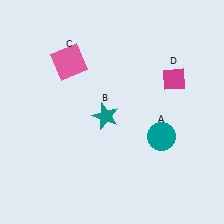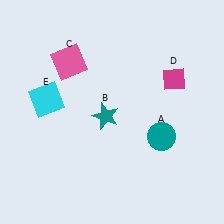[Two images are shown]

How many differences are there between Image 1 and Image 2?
There is 1 difference between the two images.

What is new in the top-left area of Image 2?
A cyan square (E) was added in the top-left area of Image 2.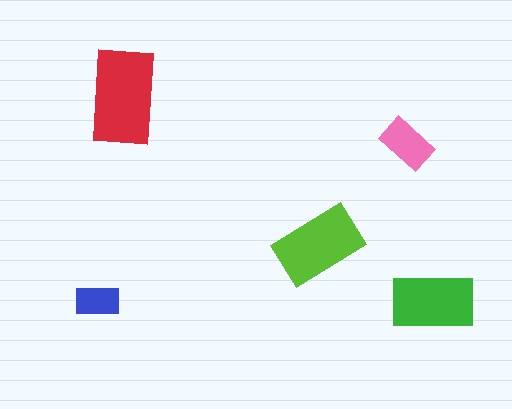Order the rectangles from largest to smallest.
the red one, the lime one, the green one, the pink one, the blue one.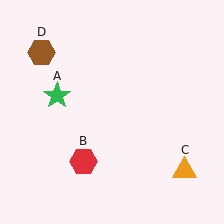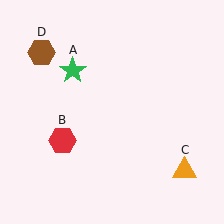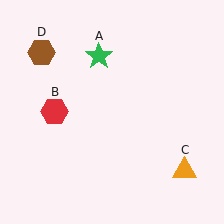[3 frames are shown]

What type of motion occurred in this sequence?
The green star (object A), red hexagon (object B) rotated clockwise around the center of the scene.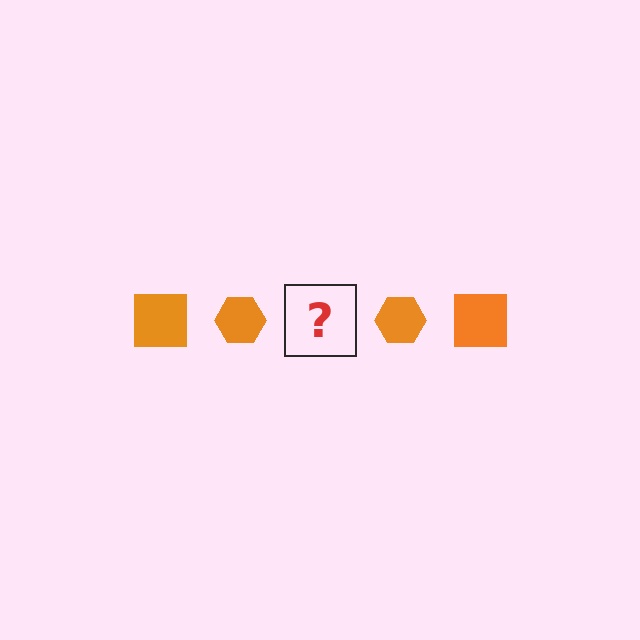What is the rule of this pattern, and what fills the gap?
The rule is that the pattern cycles through square, hexagon shapes in orange. The gap should be filled with an orange square.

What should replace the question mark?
The question mark should be replaced with an orange square.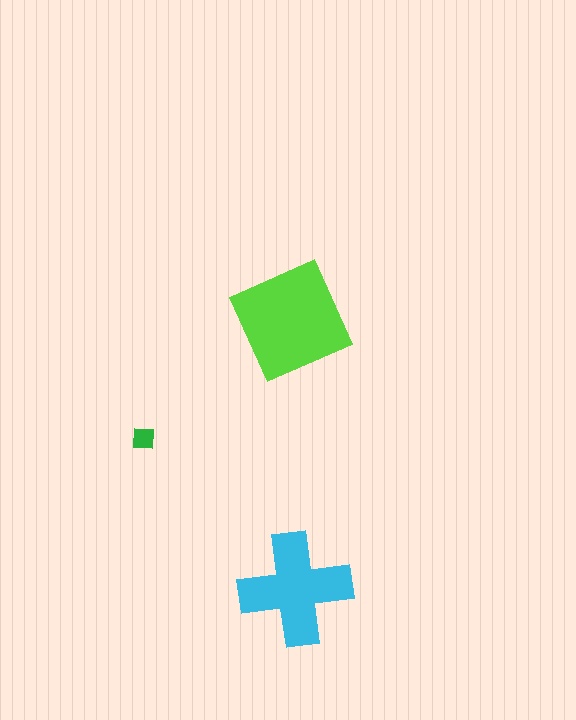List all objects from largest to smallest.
The lime square, the cyan cross, the green square.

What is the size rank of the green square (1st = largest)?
3rd.